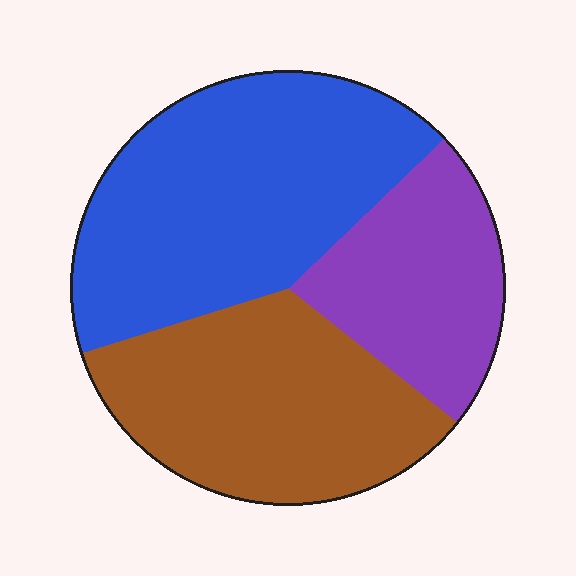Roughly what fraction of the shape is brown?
Brown takes up about one third (1/3) of the shape.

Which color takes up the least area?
Purple, at roughly 25%.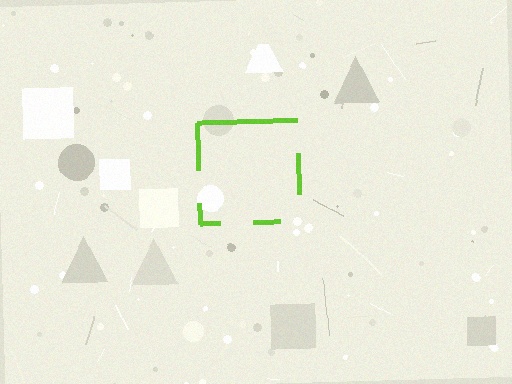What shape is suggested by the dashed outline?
The dashed outline suggests a square.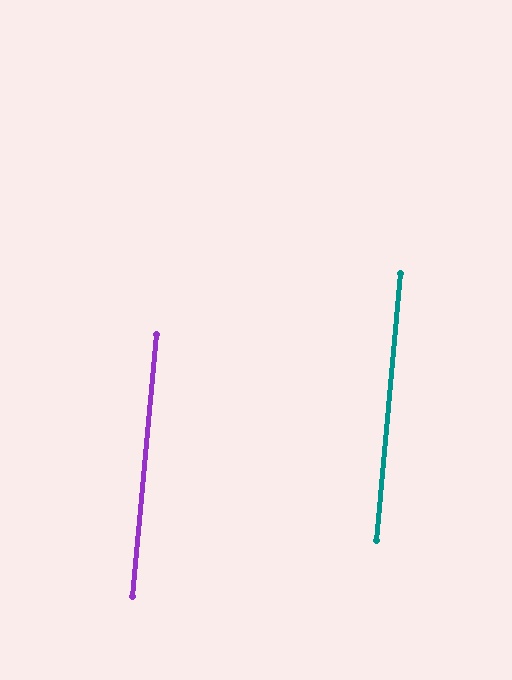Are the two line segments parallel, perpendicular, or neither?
Parallel — their directions differ by only 0.1°.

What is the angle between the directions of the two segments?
Approximately 0 degrees.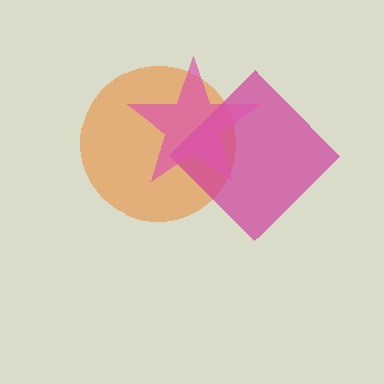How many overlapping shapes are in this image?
There are 3 overlapping shapes in the image.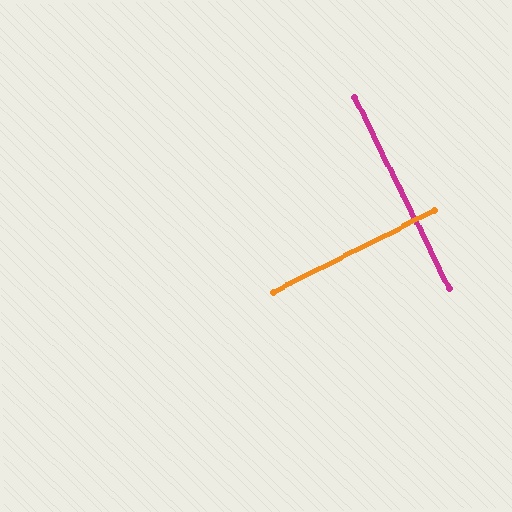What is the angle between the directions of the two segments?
Approximately 90 degrees.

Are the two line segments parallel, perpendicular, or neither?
Perpendicular — they meet at approximately 90°.